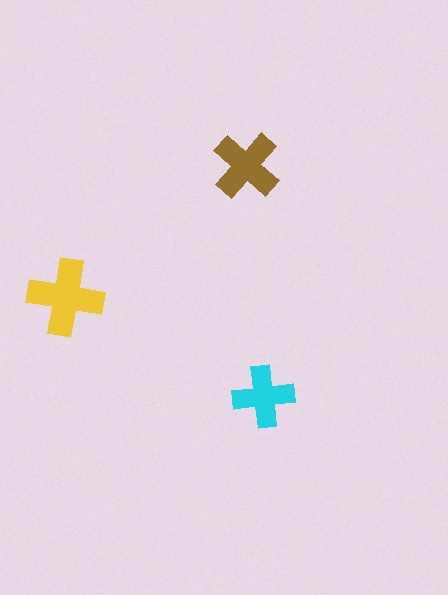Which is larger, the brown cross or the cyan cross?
The brown one.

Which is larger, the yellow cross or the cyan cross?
The yellow one.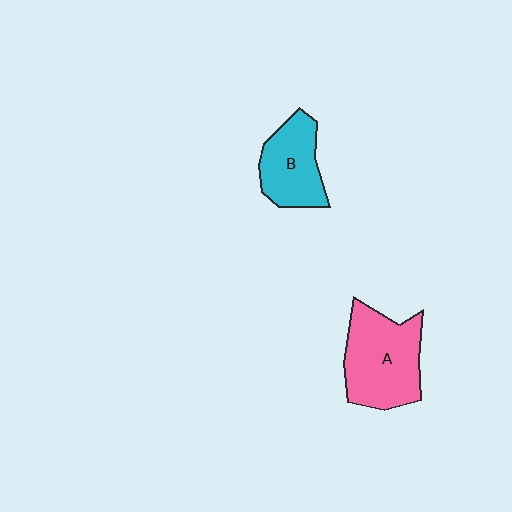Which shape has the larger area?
Shape A (pink).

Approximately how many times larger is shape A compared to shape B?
Approximately 1.4 times.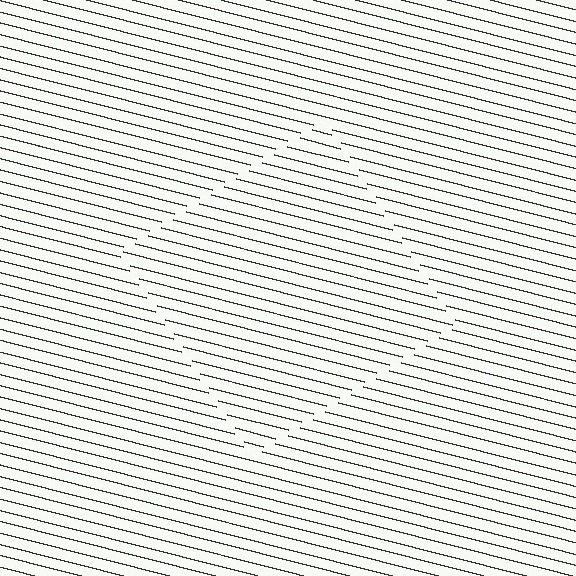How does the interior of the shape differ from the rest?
The interior of the shape contains the same grating, shifted by half a period — the contour is defined by the phase discontinuity where line-ends from the inner and outer gratings abut.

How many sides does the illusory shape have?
4 sides — the line-ends trace a square.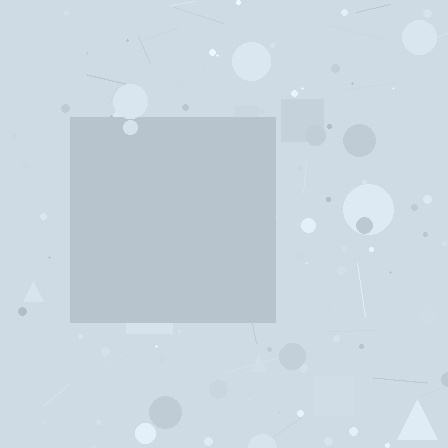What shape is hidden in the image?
A square is hidden in the image.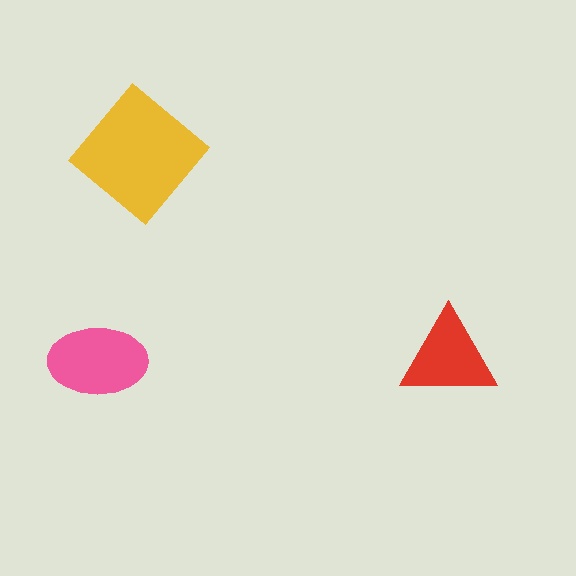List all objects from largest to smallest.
The yellow diamond, the pink ellipse, the red triangle.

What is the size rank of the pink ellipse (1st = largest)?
2nd.